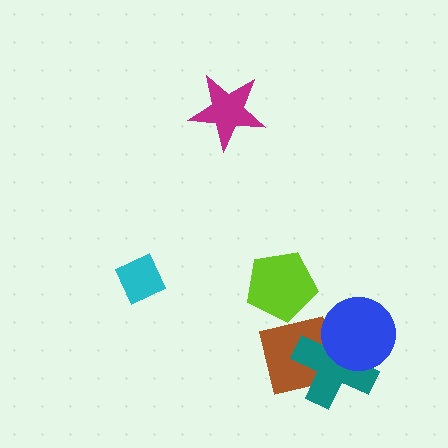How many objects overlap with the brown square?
3 objects overlap with the brown square.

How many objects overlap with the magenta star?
0 objects overlap with the magenta star.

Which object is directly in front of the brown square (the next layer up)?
The teal cross is directly in front of the brown square.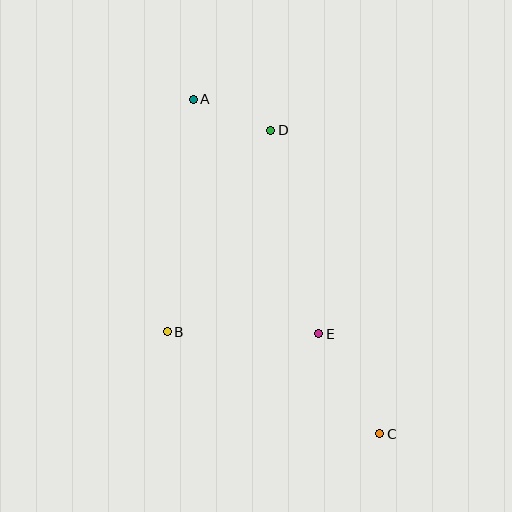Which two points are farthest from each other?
Points A and C are farthest from each other.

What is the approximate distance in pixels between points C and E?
The distance between C and E is approximately 117 pixels.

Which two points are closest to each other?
Points A and D are closest to each other.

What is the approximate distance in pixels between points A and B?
The distance between A and B is approximately 234 pixels.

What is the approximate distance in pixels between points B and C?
The distance between B and C is approximately 236 pixels.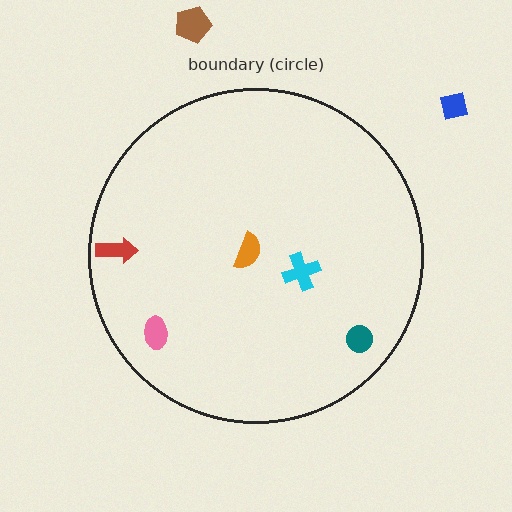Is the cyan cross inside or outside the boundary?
Inside.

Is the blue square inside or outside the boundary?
Outside.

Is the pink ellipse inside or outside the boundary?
Inside.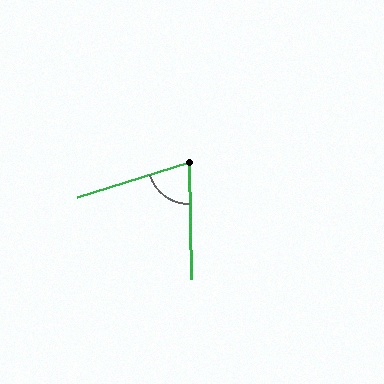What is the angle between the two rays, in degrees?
Approximately 73 degrees.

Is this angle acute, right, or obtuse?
It is acute.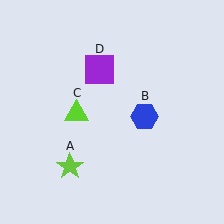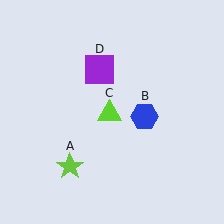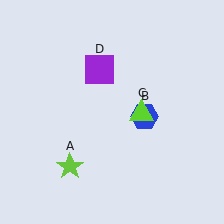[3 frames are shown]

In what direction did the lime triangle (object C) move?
The lime triangle (object C) moved right.